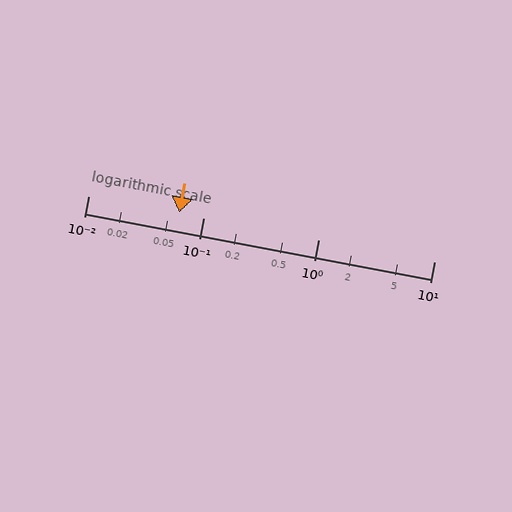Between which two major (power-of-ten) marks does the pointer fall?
The pointer is between 0.01 and 0.1.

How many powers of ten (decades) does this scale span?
The scale spans 3 decades, from 0.01 to 10.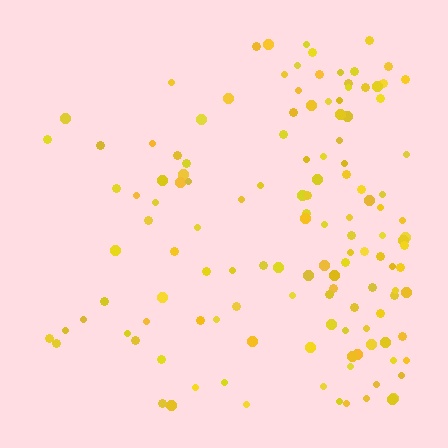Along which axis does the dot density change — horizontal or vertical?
Horizontal.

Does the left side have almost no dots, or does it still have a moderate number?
Still a moderate number, just noticeably fewer than the right.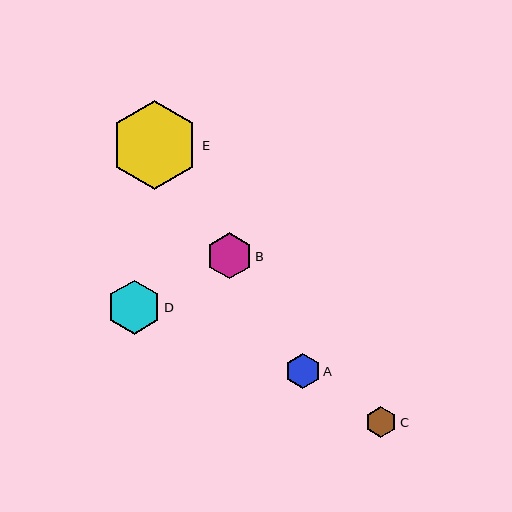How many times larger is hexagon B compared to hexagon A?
Hexagon B is approximately 1.3 times the size of hexagon A.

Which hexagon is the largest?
Hexagon E is the largest with a size of approximately 88 pixels.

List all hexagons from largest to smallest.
From largest to smallest: E, D, B, A, C.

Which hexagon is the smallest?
Hexagon C is the smallest with a size of approximately 32 pixels.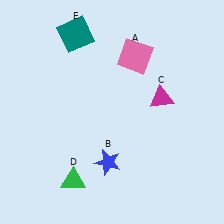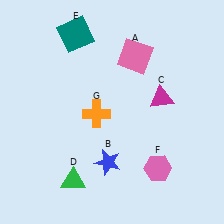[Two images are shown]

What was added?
A pink hexagon (F), an orange cross (G) were added in Image 2.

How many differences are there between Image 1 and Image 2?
There are 2 differences between the two images.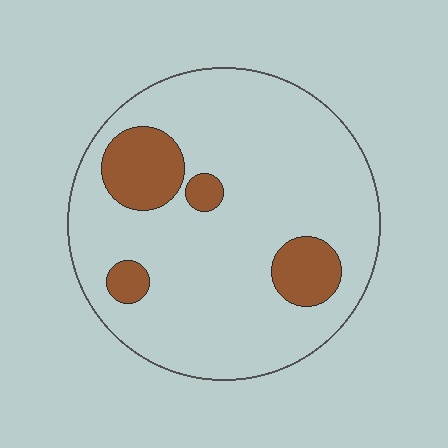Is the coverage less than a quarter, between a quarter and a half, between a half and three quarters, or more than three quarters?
Less than a quarter.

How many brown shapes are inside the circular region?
4.